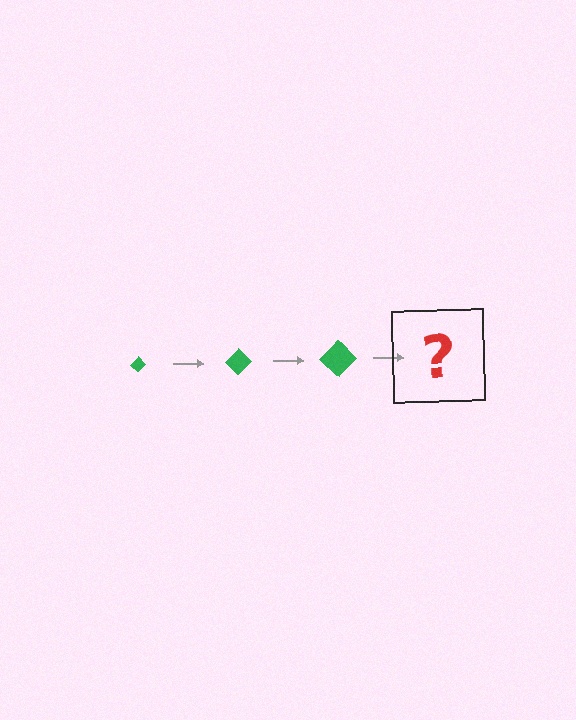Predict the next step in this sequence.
The next step is a green diamond, larger than the previous one.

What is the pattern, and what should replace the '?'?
The pattern is that the diamond gets progressively larger each step. The '?' should be a green diamond, larger than the previous one.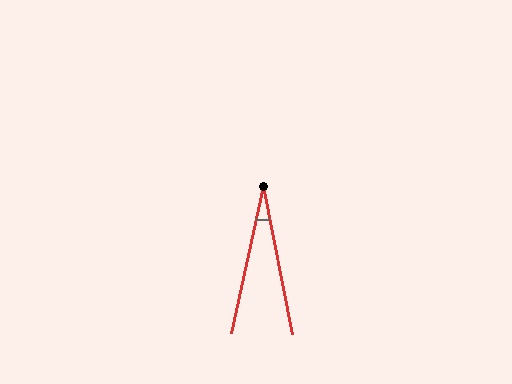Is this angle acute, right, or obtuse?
It is acute.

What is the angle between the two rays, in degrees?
Approximately 24 degrees.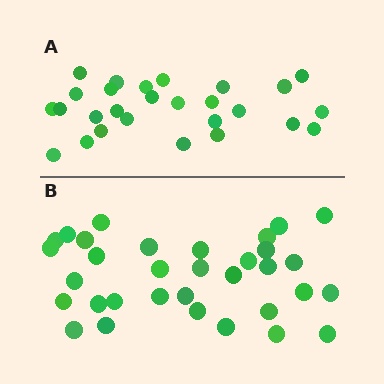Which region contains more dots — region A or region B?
Region B (the bottom region) has more dots.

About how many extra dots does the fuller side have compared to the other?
Region B has about 6 more dots than region A.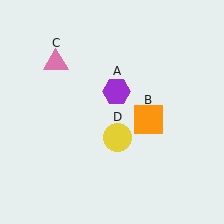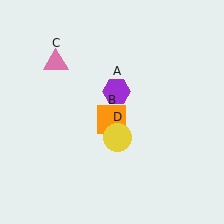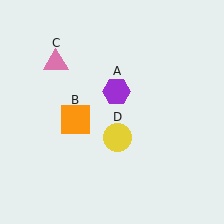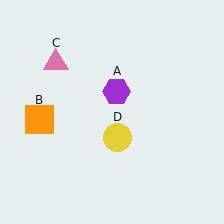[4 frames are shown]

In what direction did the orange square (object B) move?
The orange square (object B) moved left.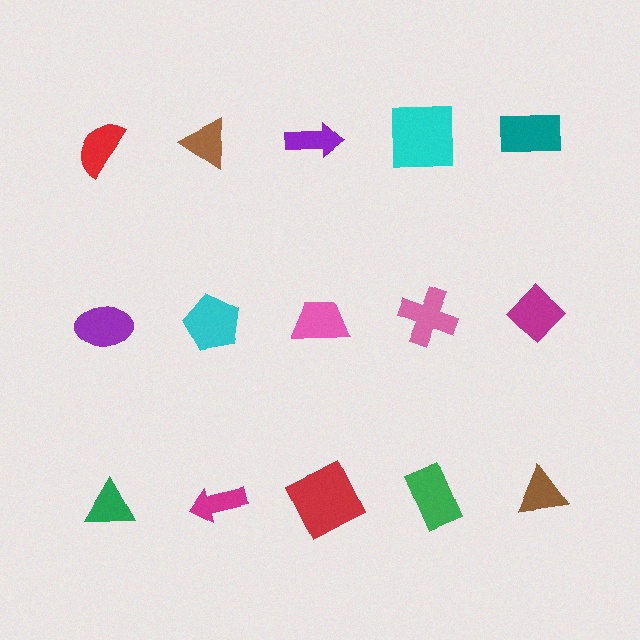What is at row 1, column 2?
A brown triangle.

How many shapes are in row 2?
5 shapes.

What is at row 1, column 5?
A teal rectangle.